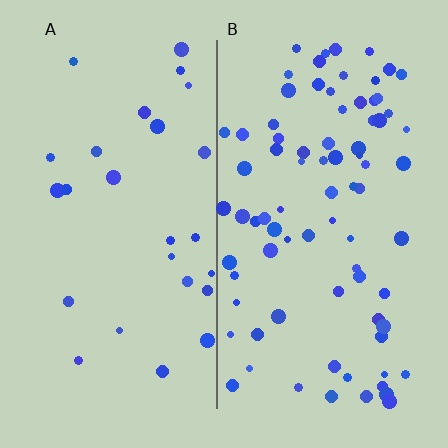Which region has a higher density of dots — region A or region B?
B (the right).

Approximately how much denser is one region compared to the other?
Approximately 3.1× — region B over region A.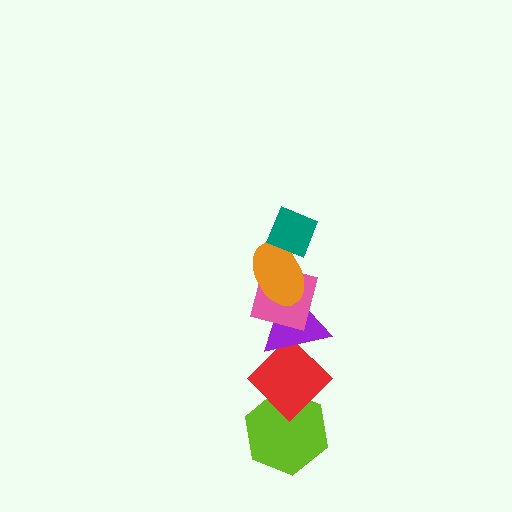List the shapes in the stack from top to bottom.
From top to bottom: the teal diamond, the orange ellipse, the pink square, the purple triangle, the red diamond, the lime hexagon.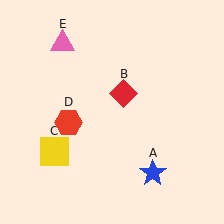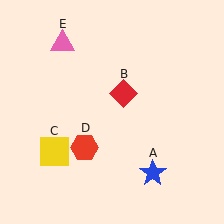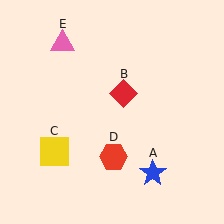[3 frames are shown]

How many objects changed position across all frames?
1 object changed position: red hexagon (object D).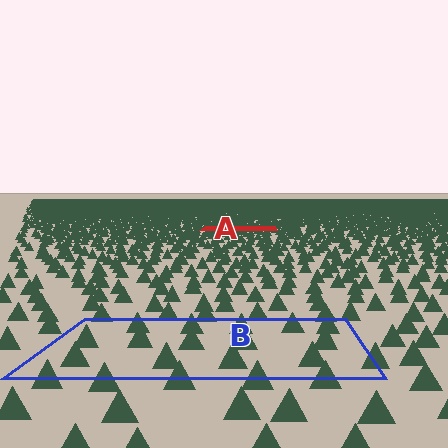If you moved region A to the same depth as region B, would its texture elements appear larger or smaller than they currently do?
They would appear larger. At a closer depth, the same texture elements are projected at a bigger on-screen size.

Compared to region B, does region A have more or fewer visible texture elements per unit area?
Region A has more texture elements per unit area — they are packed more densely because it is farther away.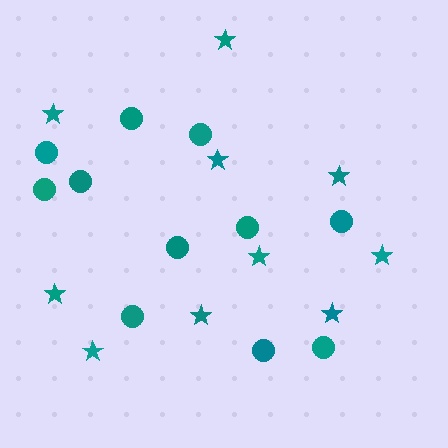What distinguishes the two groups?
There are 2 groups: one group of circles (11) and one group of stars (10).